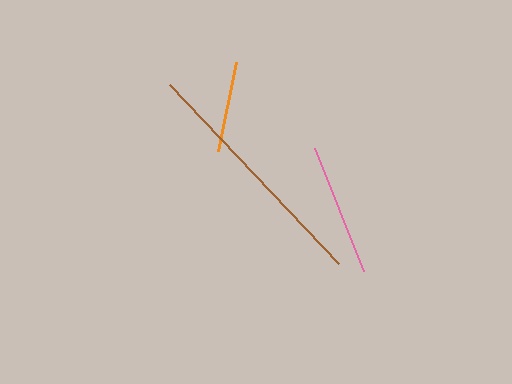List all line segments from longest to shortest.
From longest to shortest: brown, pink, orange.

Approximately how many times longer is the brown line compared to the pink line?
The brown line is approximately 1.9 times the length of the pink line.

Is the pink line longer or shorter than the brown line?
The brown line is longer than the pink line.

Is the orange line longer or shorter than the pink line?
The pink line is longer than the orange line.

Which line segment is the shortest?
The orange line is the shortest at approximately 91 pixels.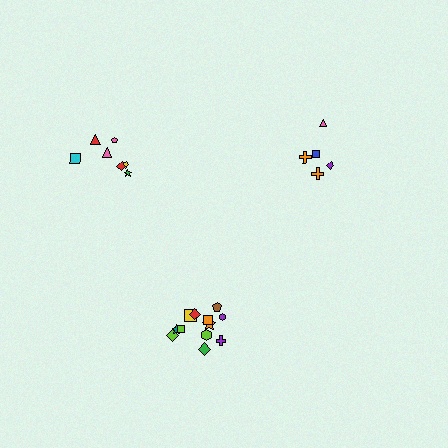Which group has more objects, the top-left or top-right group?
The top-left group.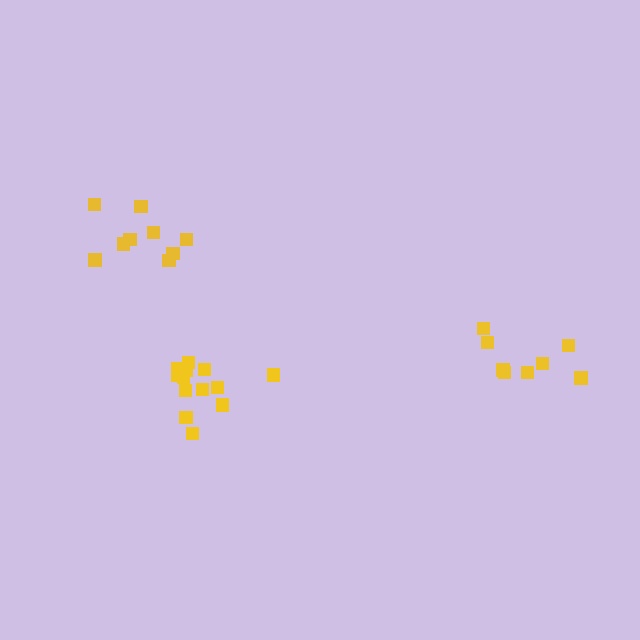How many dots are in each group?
Group 1: 13 dots, Group 2: 8 dots, Group 3: 9 dots (30 total).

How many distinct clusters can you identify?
There are 3 distinct clusters.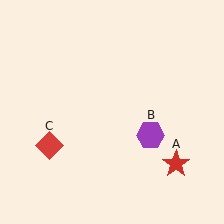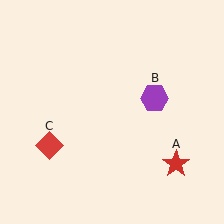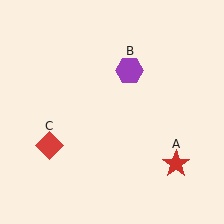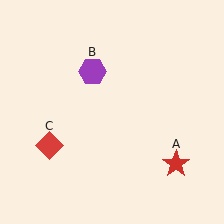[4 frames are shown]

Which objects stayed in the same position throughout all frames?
Red star (object A) and red diamond (object C) remained stationary.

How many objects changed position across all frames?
1 object changed position: purple hexagon (object B).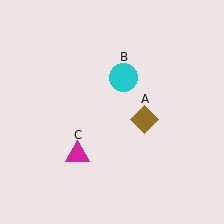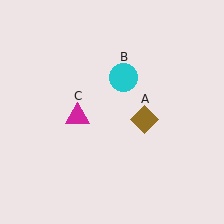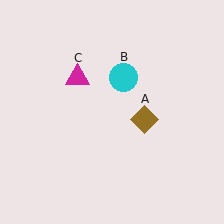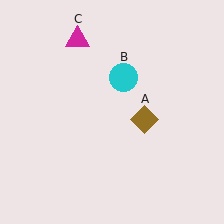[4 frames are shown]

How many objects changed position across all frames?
1 object changed position: magenta triangle (object C).